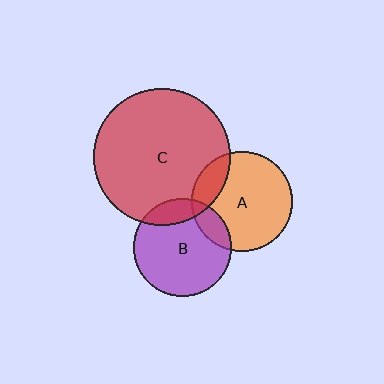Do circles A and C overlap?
Yes.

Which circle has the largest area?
Circle C (red).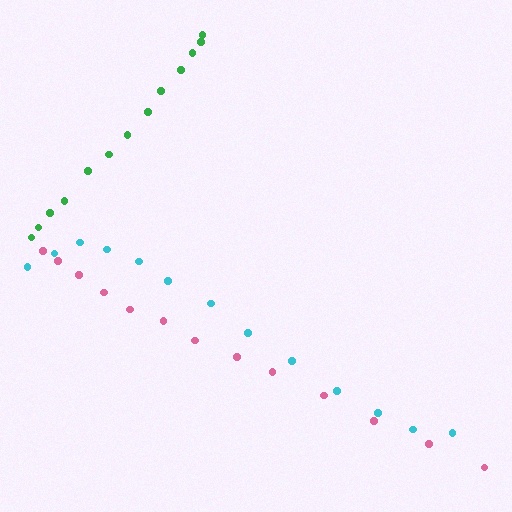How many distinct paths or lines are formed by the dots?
There are 3 distinct paths.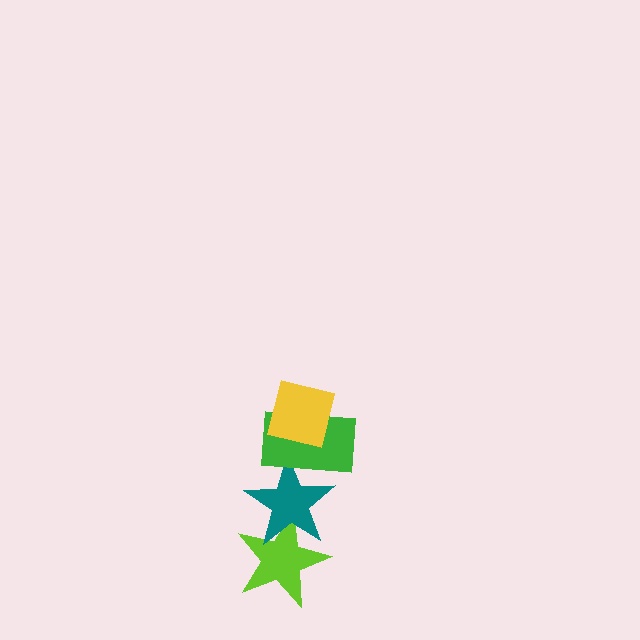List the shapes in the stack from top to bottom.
From top to bottom: the yellow square, the green rectangle, the teal star, the lime star.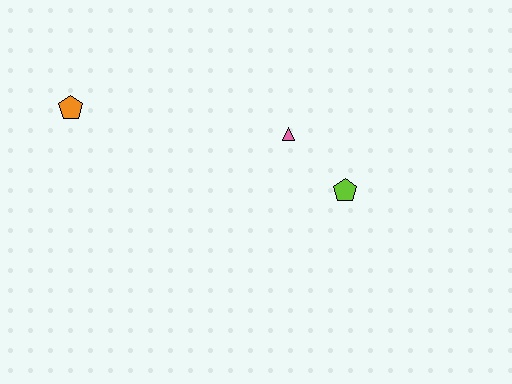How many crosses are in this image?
There are no crosses.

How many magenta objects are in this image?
There are no magenta objects.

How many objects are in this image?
There are 3 objects.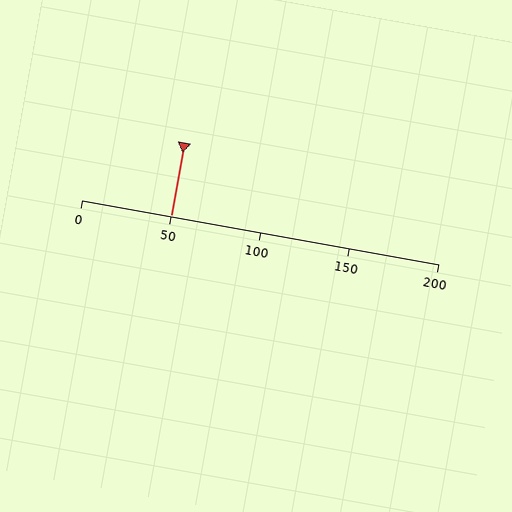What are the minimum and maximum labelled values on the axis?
The axis runs from 0 to 200.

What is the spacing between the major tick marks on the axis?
The major ticks are spaced 50 apart.